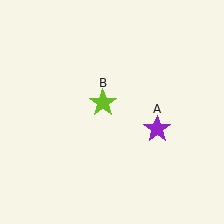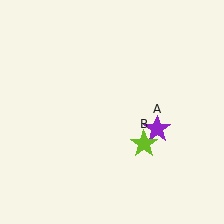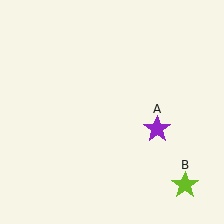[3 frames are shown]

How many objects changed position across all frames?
1 object changed position: lime star (object B).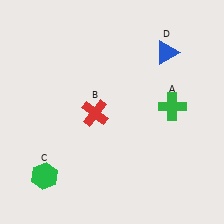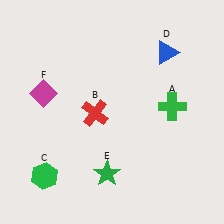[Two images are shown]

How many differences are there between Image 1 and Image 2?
There are 2 differences between the two images.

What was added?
A green star (E), a magenta diamond (F) were added in Image 2.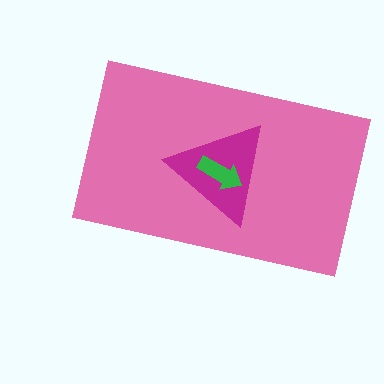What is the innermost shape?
The green arrow.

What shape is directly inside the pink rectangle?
The magenta triangle.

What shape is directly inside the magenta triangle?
The green arrow.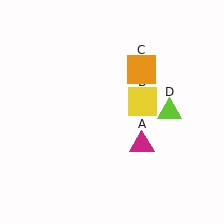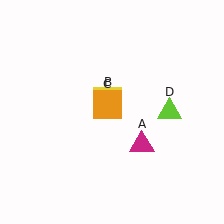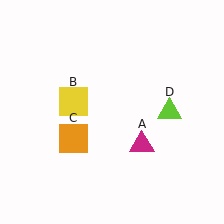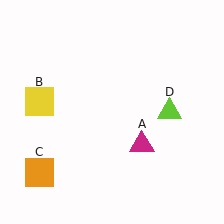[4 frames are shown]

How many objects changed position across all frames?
2 objects changed position: yellow square (object B), orange square (object C).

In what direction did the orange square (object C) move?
The orange square (object C) moved down and to the left.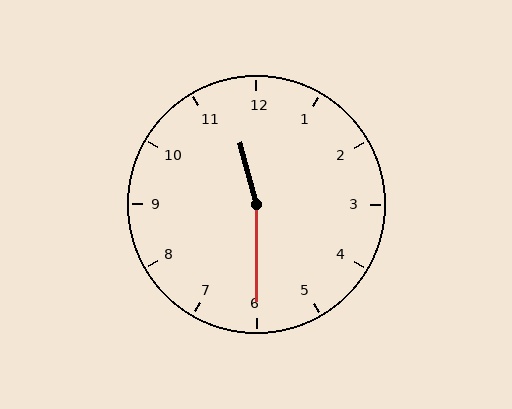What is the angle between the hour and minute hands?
Approximately 165 degrees.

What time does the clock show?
11:30.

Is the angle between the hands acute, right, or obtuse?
It is obtuse.